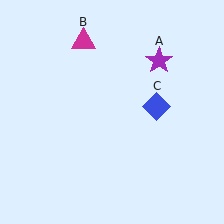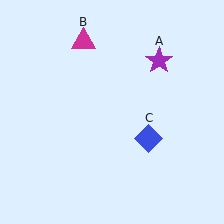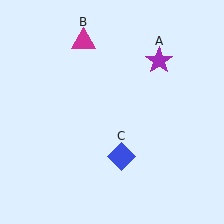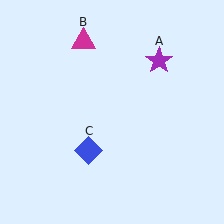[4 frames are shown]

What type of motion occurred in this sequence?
The blue diamond (object C) rotated clockwise around the center of the scene.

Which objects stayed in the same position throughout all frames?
Purple star (object A) and magenta triangle (object B) remained stationary.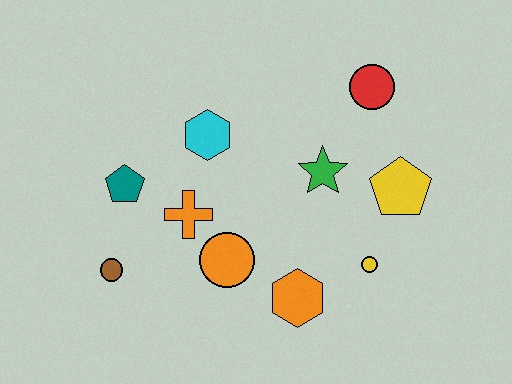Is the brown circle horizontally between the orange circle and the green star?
No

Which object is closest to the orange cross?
The orange circle is closest to the orange cross.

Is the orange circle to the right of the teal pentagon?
Yes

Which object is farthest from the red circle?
The brown circle is farthest from the red circle.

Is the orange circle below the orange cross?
Yes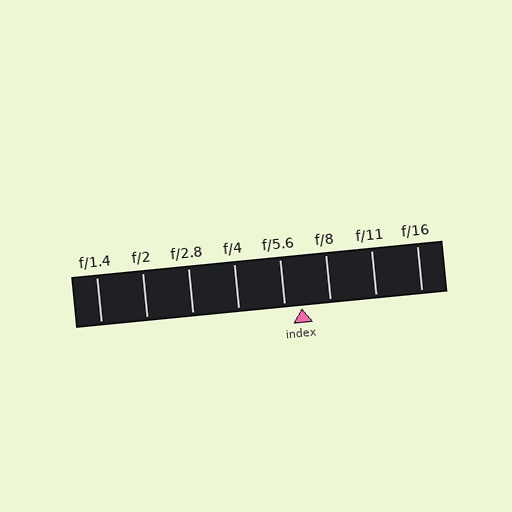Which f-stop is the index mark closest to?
The index mark is closest to f/5.6.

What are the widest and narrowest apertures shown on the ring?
The widest aperture shown is f/1.4 and the narrowest is f/16.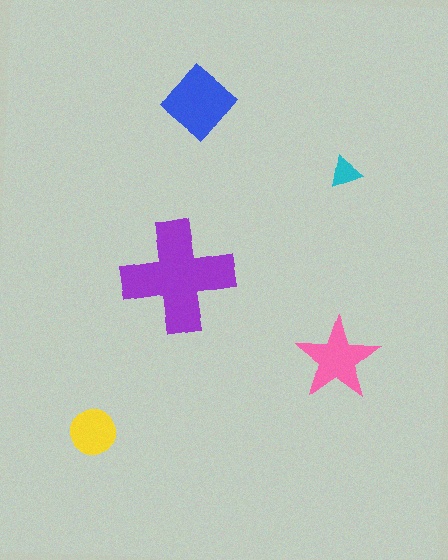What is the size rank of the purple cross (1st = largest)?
1st.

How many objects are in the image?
There are 5 objects in the image.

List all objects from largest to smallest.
The purple cross, the blue diamond, the pink star, the yellow circle, the cyan triangle.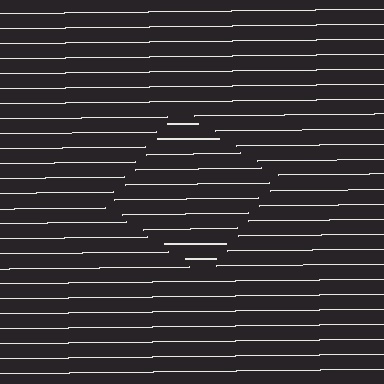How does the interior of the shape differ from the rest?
The interior of the shape contains the same grating, shifted by half a period — the contour is defined by the phase discontinuity where line-ends from the inner and outer gratings abut.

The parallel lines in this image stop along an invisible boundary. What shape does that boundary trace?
An illusory square. The interior of the shape contains the same grating, shifted by half a period — the contour is defined by the phase discontinuity where line-ends from the inner and outer gratings abut.